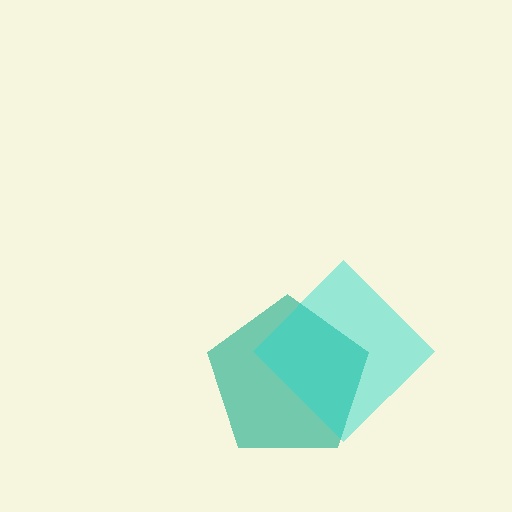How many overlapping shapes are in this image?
There are 2 overlapping shapes in the image.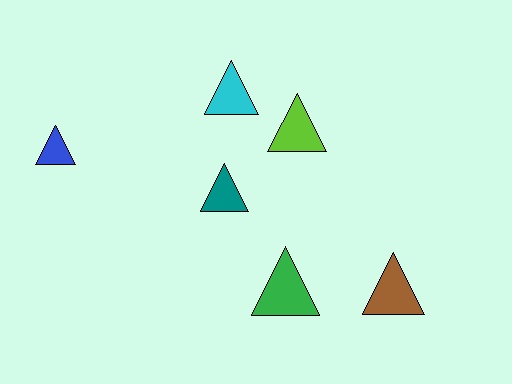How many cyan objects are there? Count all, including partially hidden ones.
There is 1 cyan object.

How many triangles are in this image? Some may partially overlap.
There are 6 triangles.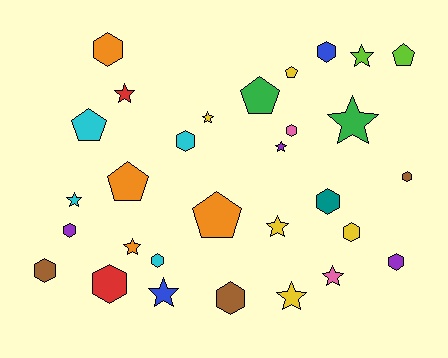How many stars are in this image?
There are 11 stars.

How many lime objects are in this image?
There are 2 lime objects.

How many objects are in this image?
There are 30 objects.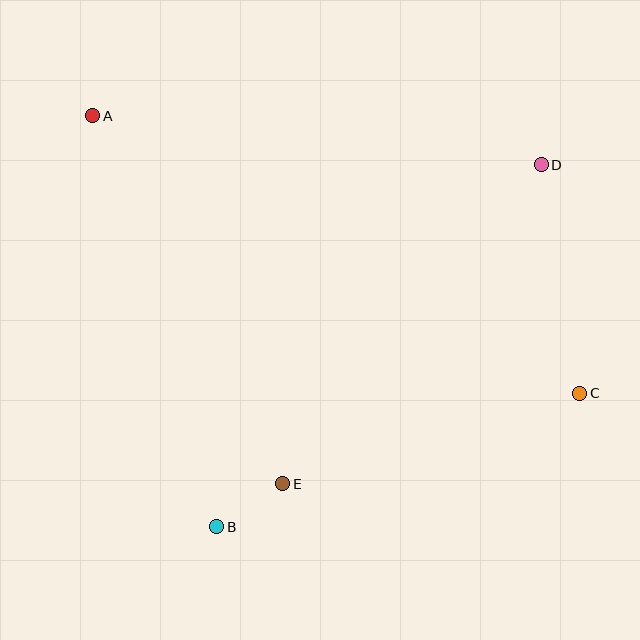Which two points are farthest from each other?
Points A and C are farthest from each other.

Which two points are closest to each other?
Points B and E are closest to each other.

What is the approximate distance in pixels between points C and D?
The distance between C and D is approximately 232 pixels.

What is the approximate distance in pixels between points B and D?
The distance between B and D is approximately 486 pixels.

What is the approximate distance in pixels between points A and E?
The distance between A and E is approximately 414 pixels.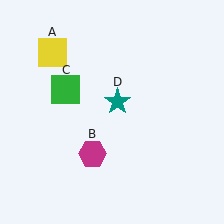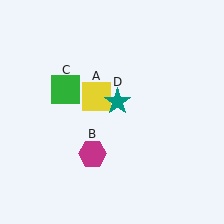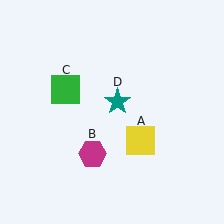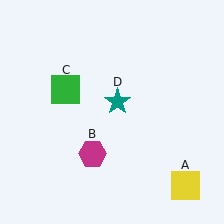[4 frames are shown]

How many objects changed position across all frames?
1 object changed position: yellow square (object A).